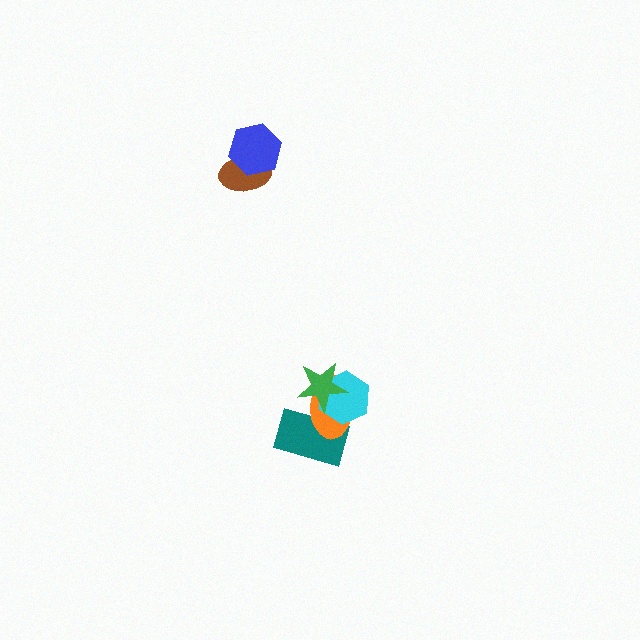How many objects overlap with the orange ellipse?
3 objects overlap with the orange ellipse.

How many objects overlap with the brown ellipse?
1 object overlaps with the brown ellipse.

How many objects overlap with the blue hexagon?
1 object overlaps with the blue hexagon.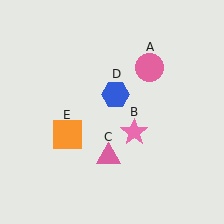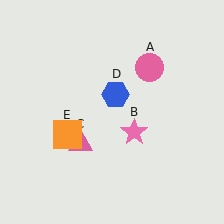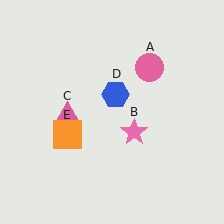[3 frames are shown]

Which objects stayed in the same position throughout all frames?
Pink circle (object A) and pink star (object B) and blue hexagon (object D) and orange square (object E) remained stationary.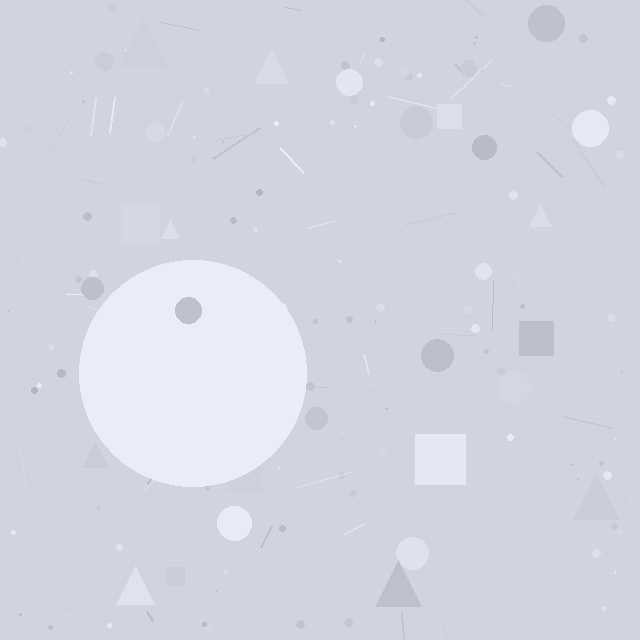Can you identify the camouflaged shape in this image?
The camouflaged shape is a circle.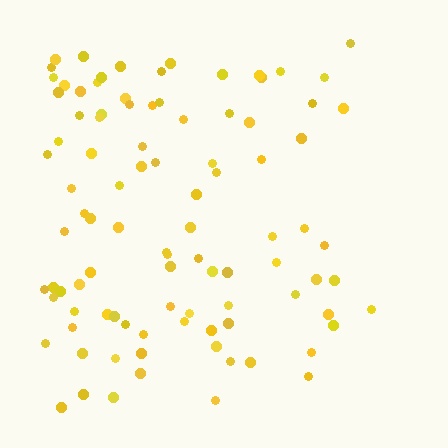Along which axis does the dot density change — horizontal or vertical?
Horizontal.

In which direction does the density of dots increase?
From right to left, with the left side densest.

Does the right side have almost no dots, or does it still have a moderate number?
Still a moderate number, just noticeably fewer than the left.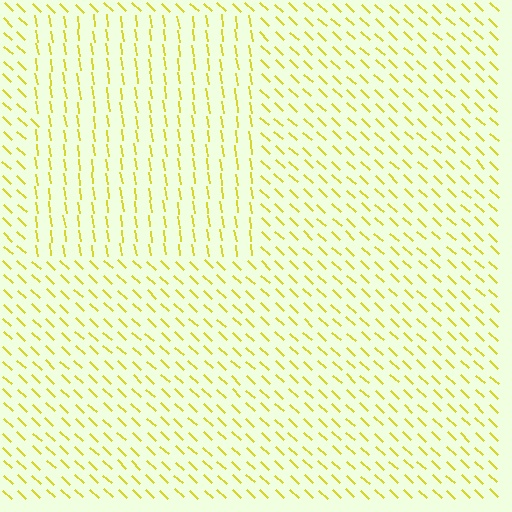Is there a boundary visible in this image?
Yes, there is a texture boundary formed by a change in line orientation.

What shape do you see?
I see a rectangle.